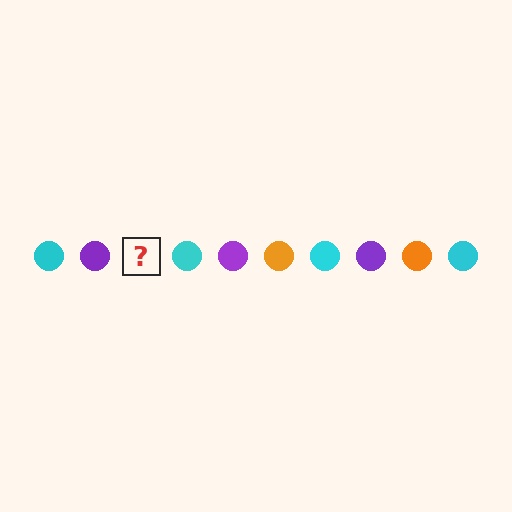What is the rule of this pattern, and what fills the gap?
The rule is that the pattern cycles through cyan, purple, orange circles. The gap should be filled with an orange circle.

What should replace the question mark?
The question mark should be replaced with an orange circle.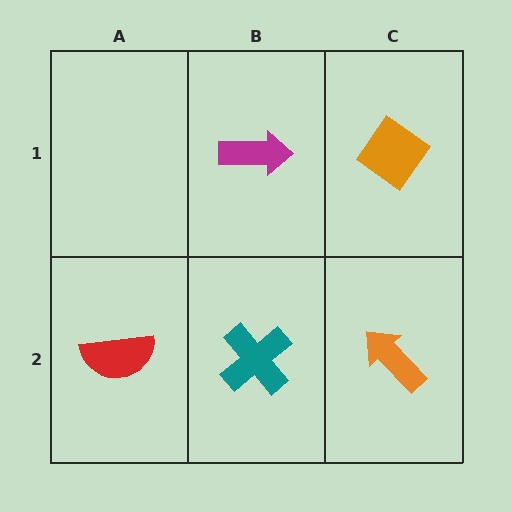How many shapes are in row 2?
3 shapes.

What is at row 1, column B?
A magenta arrow.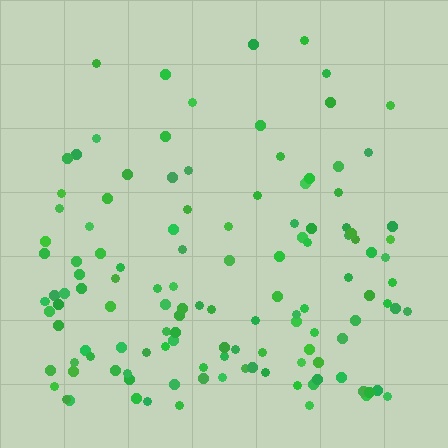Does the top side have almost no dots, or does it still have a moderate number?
Still a moderate number, just noticeably fewer than the bottom.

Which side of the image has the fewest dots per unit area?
The top.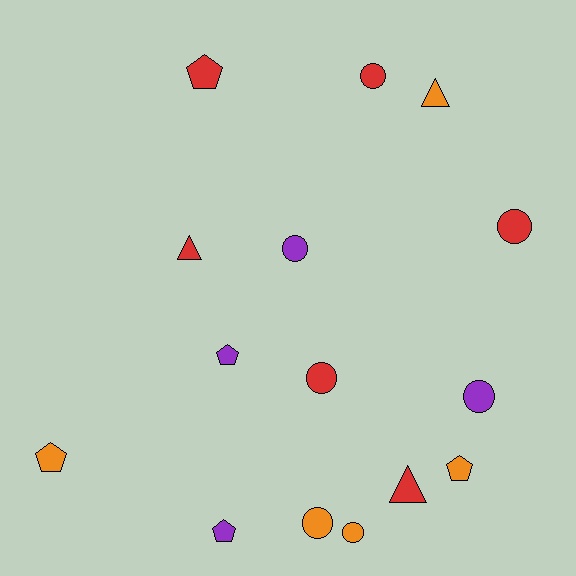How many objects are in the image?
There are 15 objects.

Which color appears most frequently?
Red, with 6 objects.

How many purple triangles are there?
There are no purple triangles.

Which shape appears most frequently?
Circle, with 7 objects.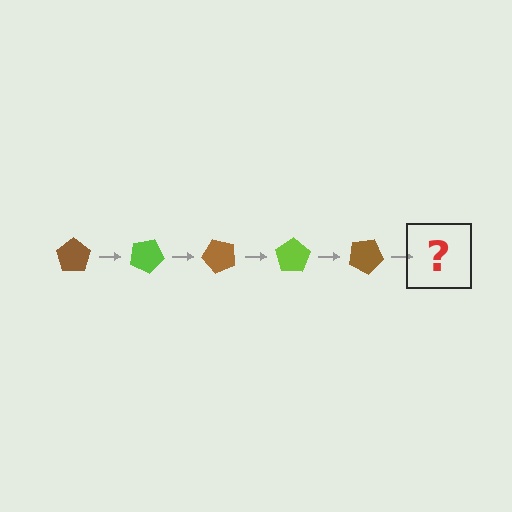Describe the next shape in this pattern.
It should be a lime pentagon, rotated 125 degrees from the start.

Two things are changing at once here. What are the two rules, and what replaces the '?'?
The two rules are that it rotates 25 degrees each step and the color cycles through brown and lime. The '?' should be a lime pentagon, rotated 125 degrees from the start.